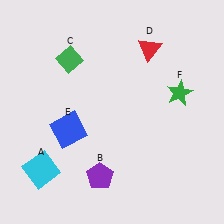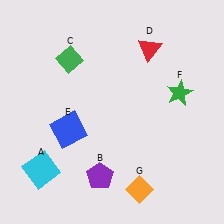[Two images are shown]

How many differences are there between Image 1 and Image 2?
There is 1 difference between the two images.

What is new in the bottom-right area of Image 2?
An orange diamond (G) was added in the bottom-right area of Image 2.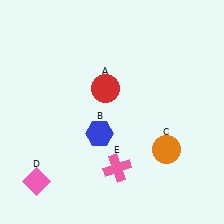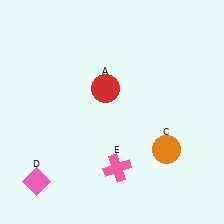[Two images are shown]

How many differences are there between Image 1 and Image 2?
There is 1 difference between the two images.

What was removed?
The blue hexagon (B) was removed in Image 2.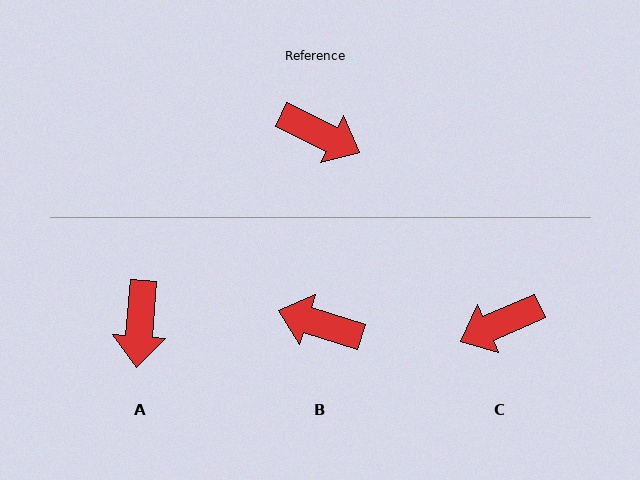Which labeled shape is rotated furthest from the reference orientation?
B, about 172 degrees away.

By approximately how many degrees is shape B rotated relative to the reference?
Approximately 172 degrees clockwise.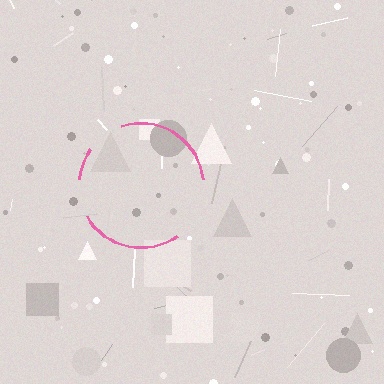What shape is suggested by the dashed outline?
The dashed outline suggests a circle.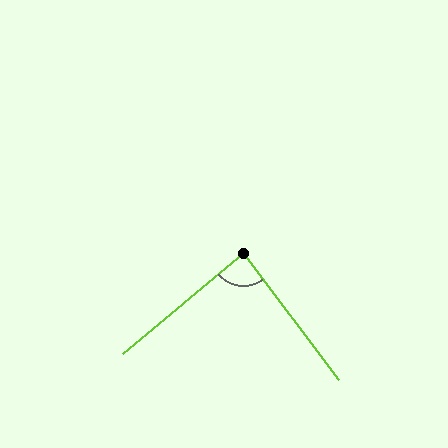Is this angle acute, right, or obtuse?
It is approximately a right angle.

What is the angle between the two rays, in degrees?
Approximately 87 degrees.